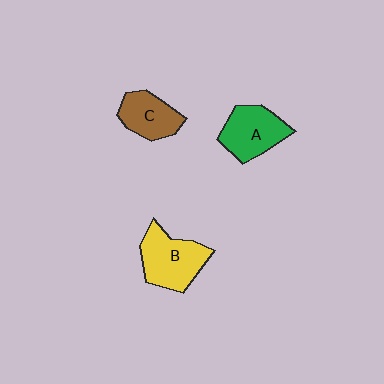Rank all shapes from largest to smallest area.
From largest to smallest: B (yellow), A (green), C (brown).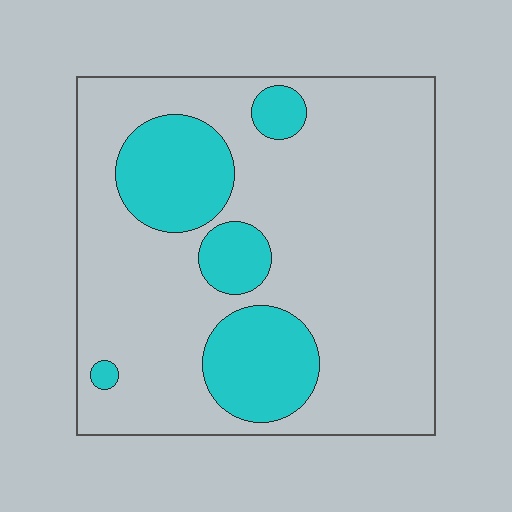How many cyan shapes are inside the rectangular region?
5.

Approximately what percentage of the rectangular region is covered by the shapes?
Approximately 25%.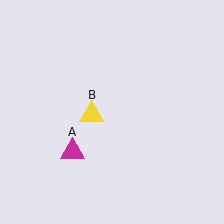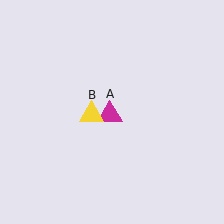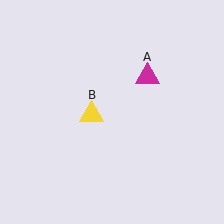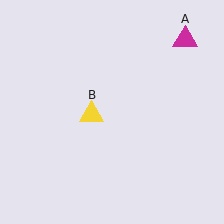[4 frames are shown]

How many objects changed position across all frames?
1 object changed position: magenta triangle (object A).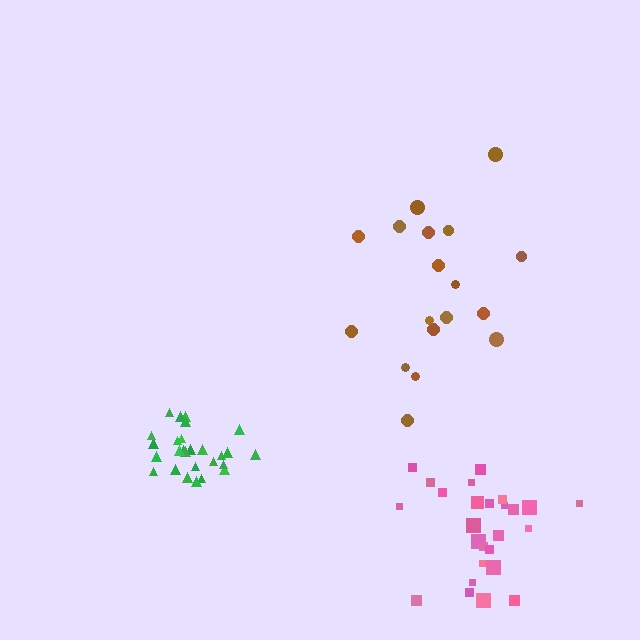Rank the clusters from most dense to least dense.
green, pink, brown.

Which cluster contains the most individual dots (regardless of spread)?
Green (27).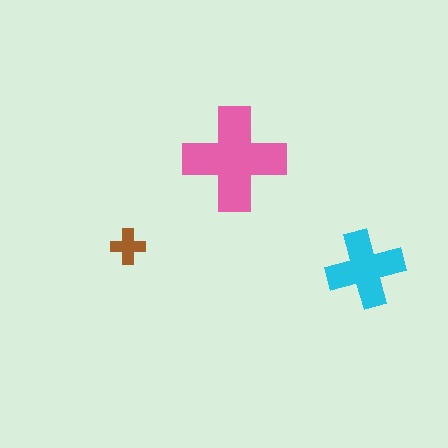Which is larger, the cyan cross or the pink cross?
The pink one.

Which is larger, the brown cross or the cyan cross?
The cyan one.